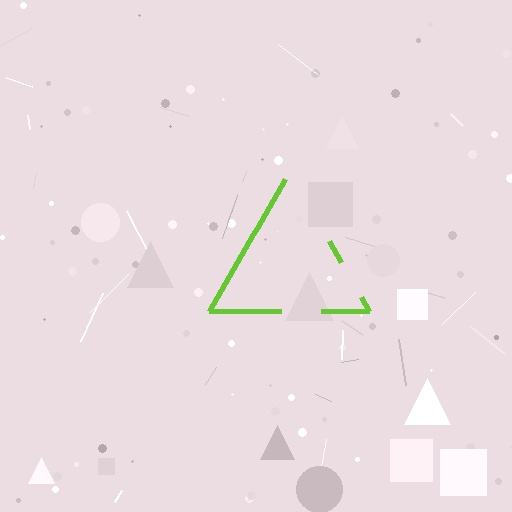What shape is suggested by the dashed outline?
The dashed outline suggests a triangle.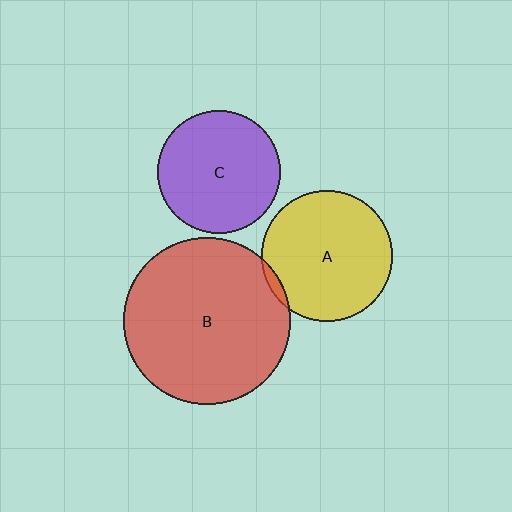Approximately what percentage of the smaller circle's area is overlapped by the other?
Approximately 5%.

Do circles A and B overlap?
Yes.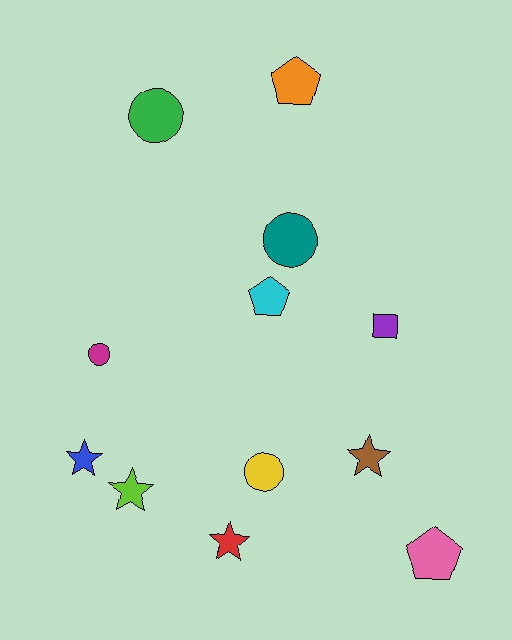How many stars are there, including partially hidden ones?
There are 4 stars.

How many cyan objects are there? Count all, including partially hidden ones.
There is 1 cyan object.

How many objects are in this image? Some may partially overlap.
There are 12 objects.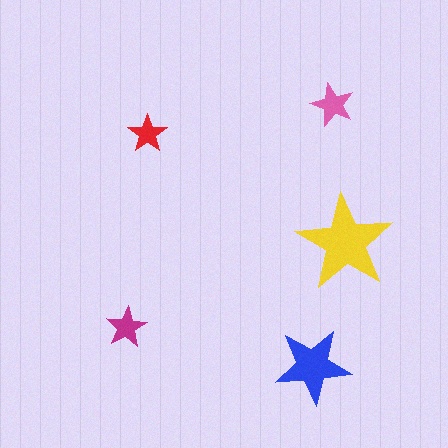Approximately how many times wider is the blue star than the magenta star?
About 2 times wider.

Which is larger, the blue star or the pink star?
The blue one.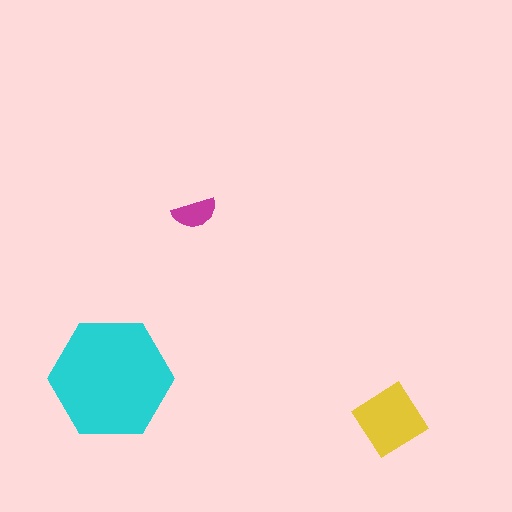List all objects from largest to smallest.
The cyan hexagon, the yellow diamond, the magenta semicircle.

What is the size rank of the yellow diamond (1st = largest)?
2nd.